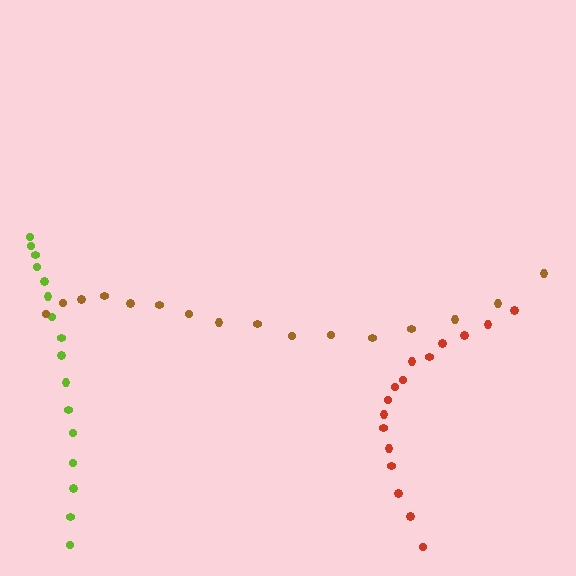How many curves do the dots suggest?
There are 3 distinct paths.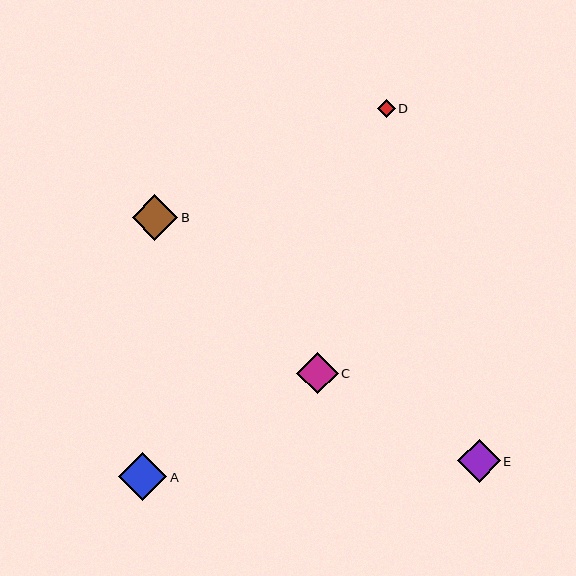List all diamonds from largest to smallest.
From largest to smallest: A, B, E, C, D.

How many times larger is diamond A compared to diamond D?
Diamond A is approximately 2.7 times the size of diamond D.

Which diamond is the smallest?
Diamond D is the smallest with a size of approximately 18 pixels.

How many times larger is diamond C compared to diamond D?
Diamond C is approximately 2.3 times the size of diamond D.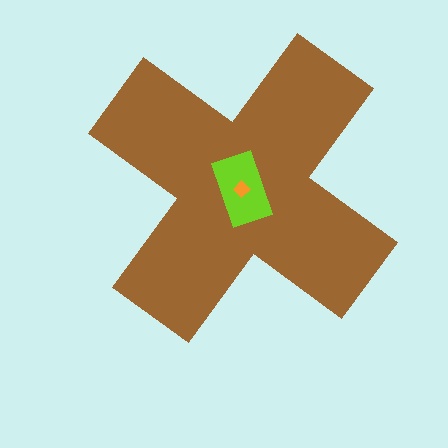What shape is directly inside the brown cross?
The lime rectangle.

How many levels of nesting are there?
3.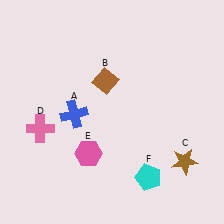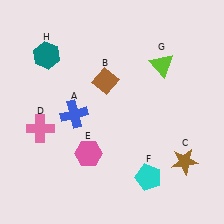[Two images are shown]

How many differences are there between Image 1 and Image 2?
There are 2 differences between the two images.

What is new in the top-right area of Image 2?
A lime triangle (G) was added in the top-right area of Image 2.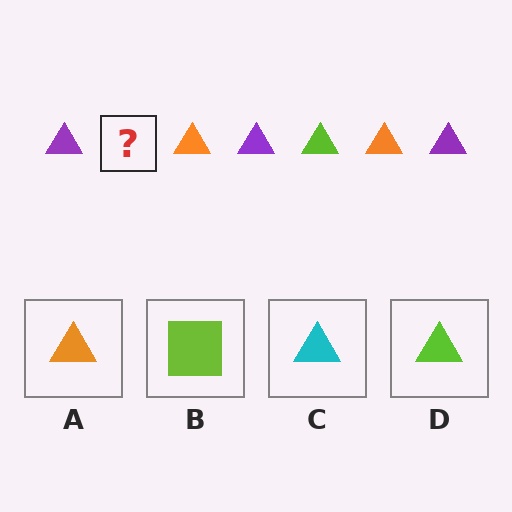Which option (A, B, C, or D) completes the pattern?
D.